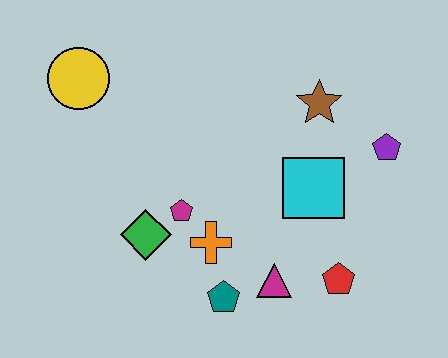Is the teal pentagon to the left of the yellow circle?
No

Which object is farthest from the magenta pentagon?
The purple pentagon is farthest from the magenta pentagon.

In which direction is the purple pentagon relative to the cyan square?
The purple pentagon is to the right of the cyan square.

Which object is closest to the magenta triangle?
The teal pentagon is closest to the magenta triangle.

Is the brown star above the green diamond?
Yes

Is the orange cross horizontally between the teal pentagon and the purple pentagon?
No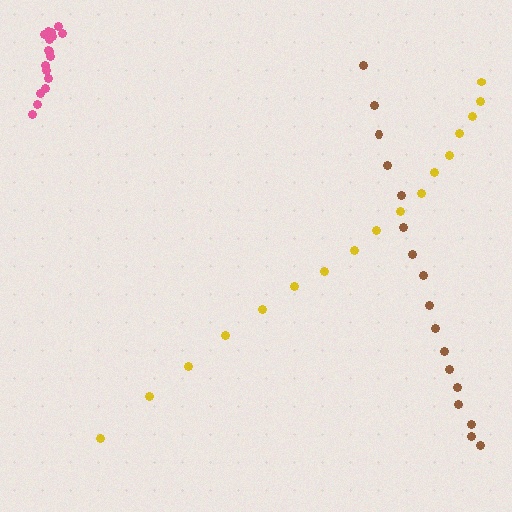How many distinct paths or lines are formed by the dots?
There are 3 distinct paths.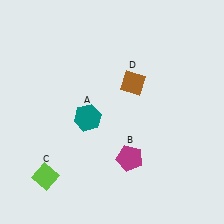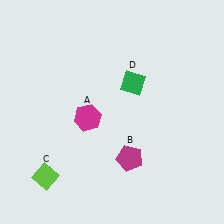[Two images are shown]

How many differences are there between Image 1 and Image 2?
There are 2 differences between the two images.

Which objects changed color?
A changed from teal to magenta. D changed from brown to green.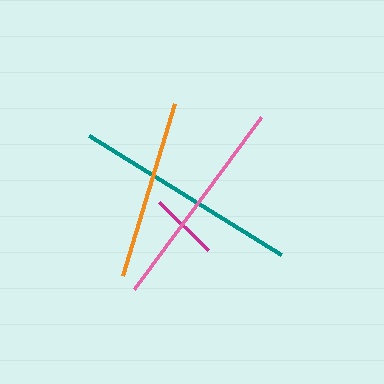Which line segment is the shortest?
The magenta line is the shortest at approximately 68 pixels.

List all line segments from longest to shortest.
From longest to shortest: teal, pink, orange, magenta.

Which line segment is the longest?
The teal line is the longest at approximately 226 pixels.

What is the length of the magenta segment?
The magenta segment is approximately 68 pixels long.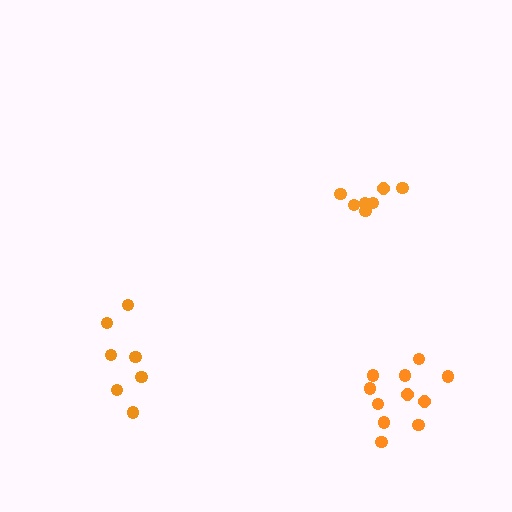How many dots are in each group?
Group 1: 11 dots, Group 2: 7 dots, Group 3: 7 dots (25 total).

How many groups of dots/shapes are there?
There are 3 groups.